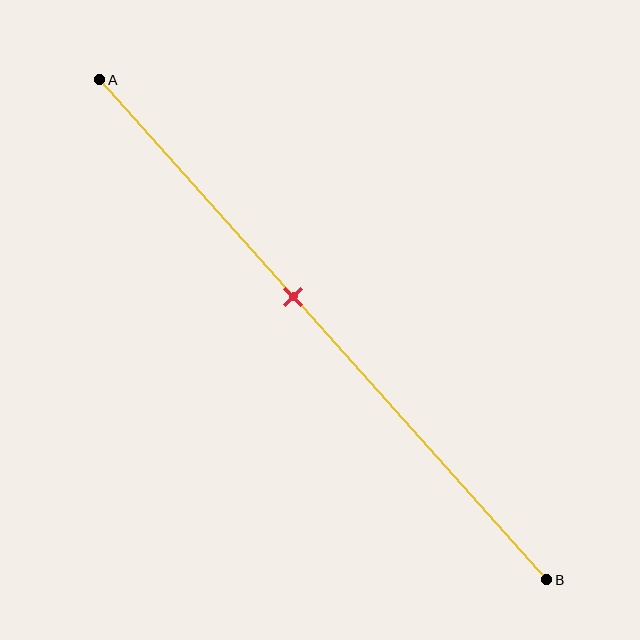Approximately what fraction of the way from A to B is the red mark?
The red mark is approximately 45% of the way from A to B.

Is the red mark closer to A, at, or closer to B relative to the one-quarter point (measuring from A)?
The red mark is closer to point B than the one-quarter point of segment AB.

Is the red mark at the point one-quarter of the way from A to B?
No, the mark is at about 45% from A, not at the 25% one-quarter point.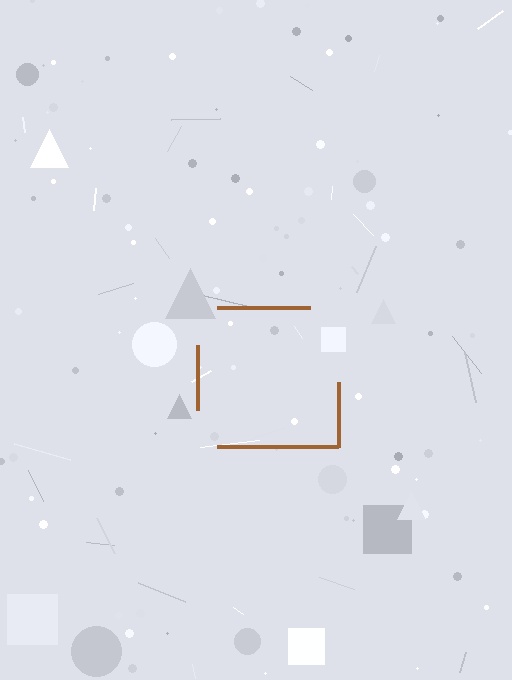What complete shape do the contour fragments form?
The contour fragments form a square.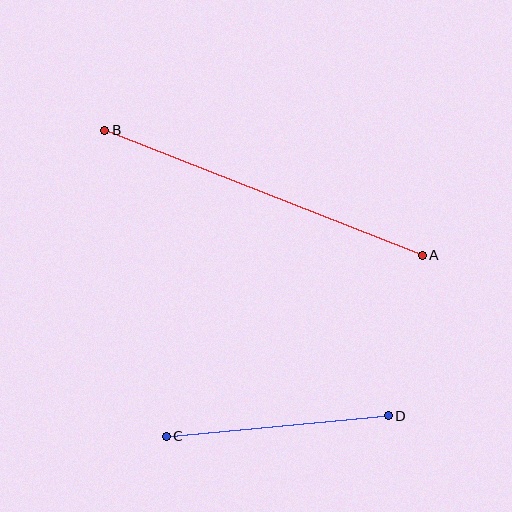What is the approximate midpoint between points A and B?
The midpoint is at approximately (263, 193) pixels.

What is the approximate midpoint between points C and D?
The midpoint is at approximately (277, 426) pixels.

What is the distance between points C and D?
The distance is approximately 223 pixels.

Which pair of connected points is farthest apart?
Points A and B are farthest apart.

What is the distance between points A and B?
The distance is approximately 341 pixels.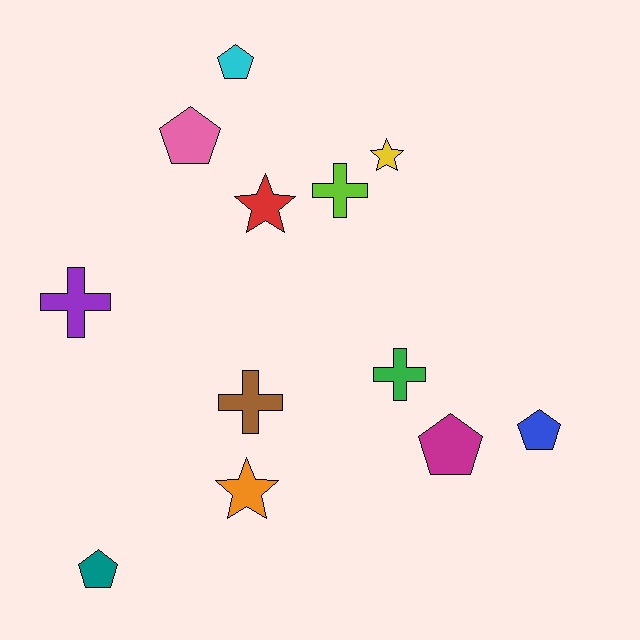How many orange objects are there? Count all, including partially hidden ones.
There is 1 orange object.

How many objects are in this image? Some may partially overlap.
There are 12 objects.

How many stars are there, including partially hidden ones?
There are 3 stars.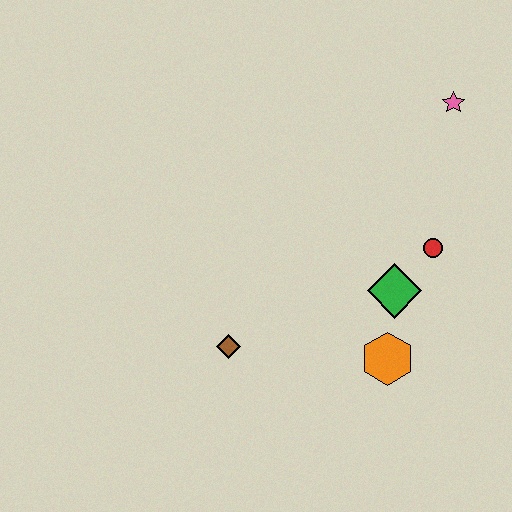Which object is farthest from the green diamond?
The pink star is farthest from the green diamond.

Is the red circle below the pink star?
Yes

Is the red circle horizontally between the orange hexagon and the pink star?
Yes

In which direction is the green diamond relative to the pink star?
The green diamond is below the pink star.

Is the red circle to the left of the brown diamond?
No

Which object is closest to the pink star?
The red circle is closest to the pink star.